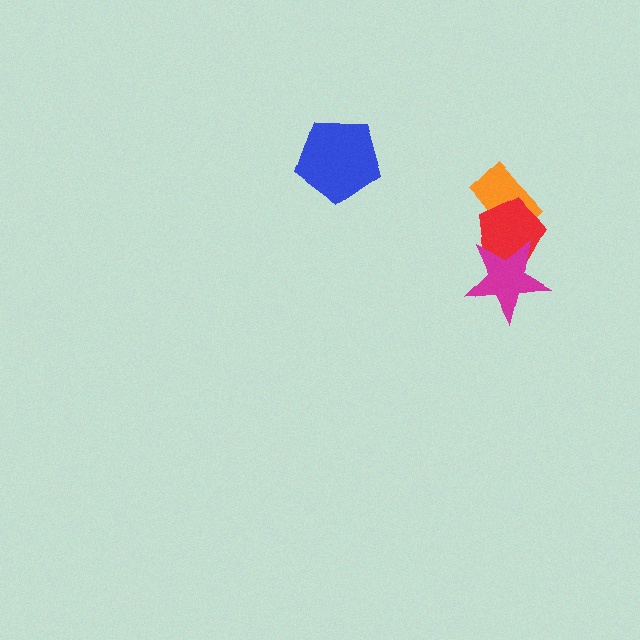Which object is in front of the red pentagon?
The magenta star is in front of the red pentagon.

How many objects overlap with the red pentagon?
2 objects overlap with the red pentagon.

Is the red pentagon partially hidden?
Yes, it is partially covered by another shape.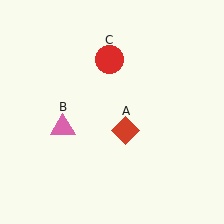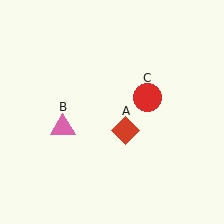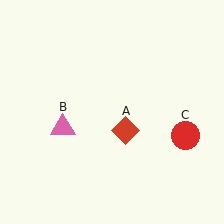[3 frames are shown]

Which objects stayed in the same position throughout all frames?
Red diamond (object A) and pink triangle (object B) remained stationary.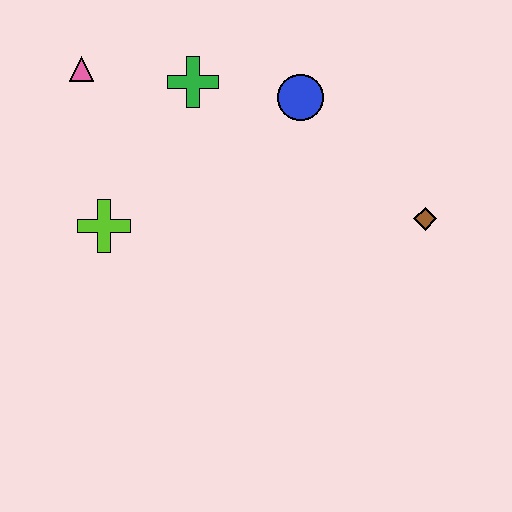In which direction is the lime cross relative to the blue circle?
The lime cross is to the left of the blue circle.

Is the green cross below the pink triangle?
Yes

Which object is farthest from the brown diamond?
The pink triangle is farthest from the brown diamond.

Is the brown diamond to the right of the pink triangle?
Yes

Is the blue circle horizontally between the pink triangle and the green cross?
No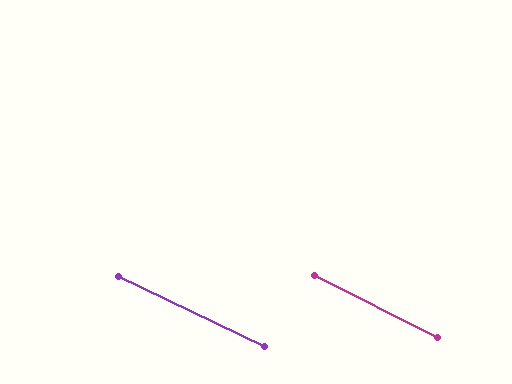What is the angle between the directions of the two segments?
Approximately 2 degrees.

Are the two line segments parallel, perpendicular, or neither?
Parallel — their directions differ by only 1.7°.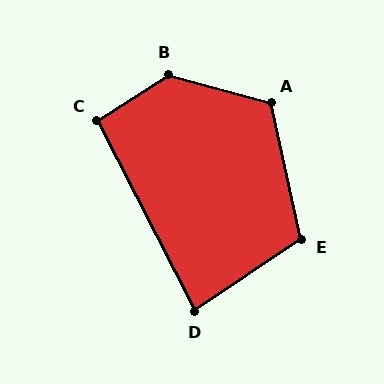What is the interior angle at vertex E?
Approximately 111 degrees (obtuse).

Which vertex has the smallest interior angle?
D, at approximately 83 degrees.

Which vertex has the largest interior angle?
B, at approximately 133 degrees.